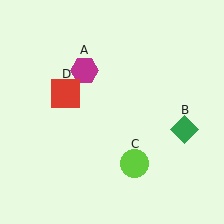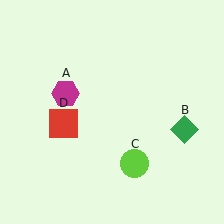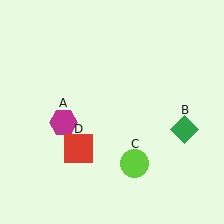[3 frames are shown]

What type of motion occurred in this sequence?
The magenta hexagon (object A), red square (object D) rotated counterclockwise around the center of the scene.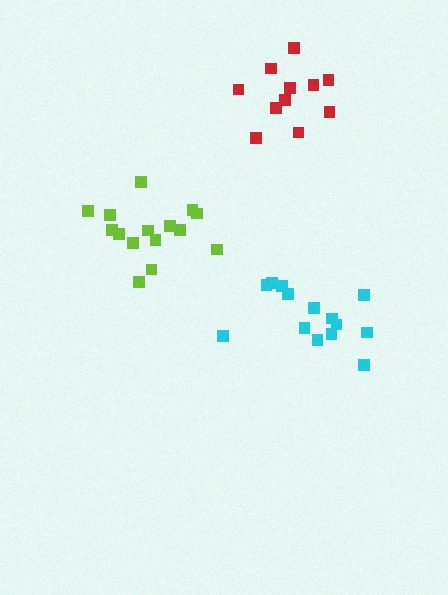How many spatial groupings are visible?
There are 3 spatial groupings.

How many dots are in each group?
Group 1: 15 dots, Group 2: 11 dots, Group 3: 14 dots (40 total).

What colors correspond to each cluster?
The clusters are colored: lime, red, cyan.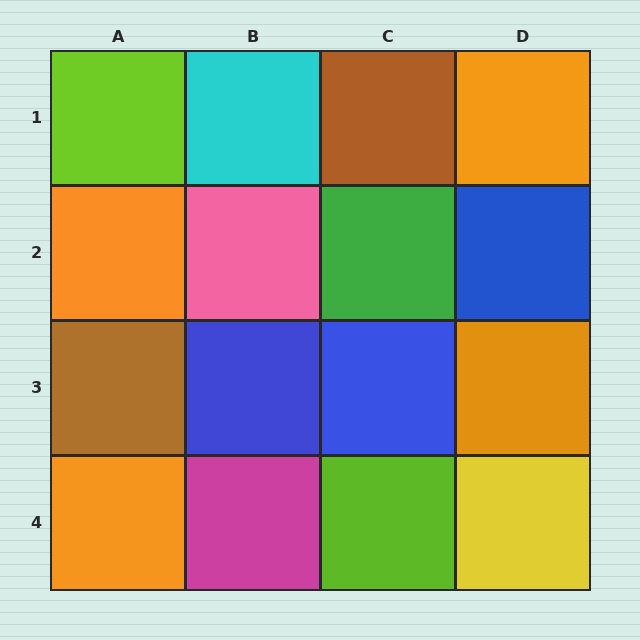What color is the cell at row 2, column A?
Orange.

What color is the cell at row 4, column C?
Lime.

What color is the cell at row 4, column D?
Yellow.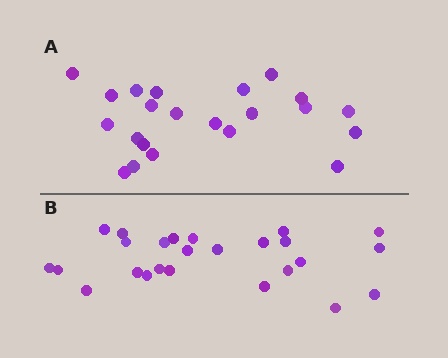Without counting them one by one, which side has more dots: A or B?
Region B (the bottom region) has more dots.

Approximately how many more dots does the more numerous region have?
Region B has just a few more — roughly 2 or 3 more dots than region A.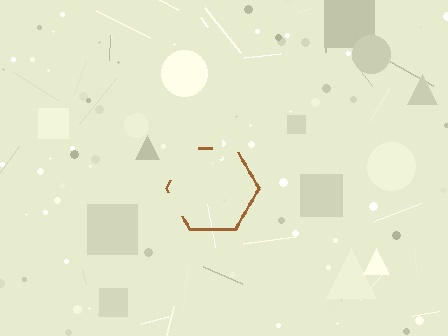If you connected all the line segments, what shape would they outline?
They would outline a hexagon.